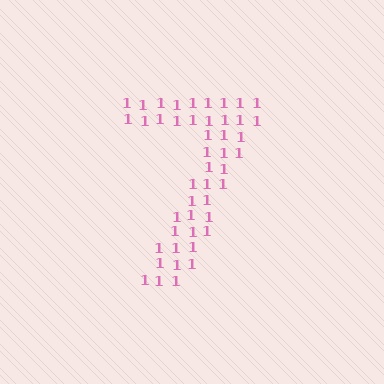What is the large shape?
The large shape is the digit 7.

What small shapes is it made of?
It is made of small digit 1's.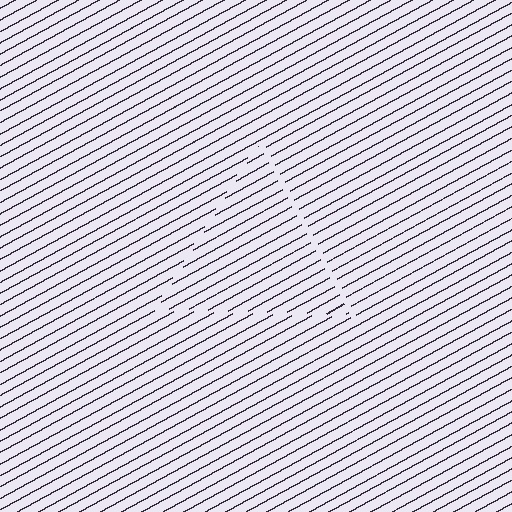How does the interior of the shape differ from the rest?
The interior of the shape contains the same grating, shifted by half a period — the contour is defined by the phase discontinuity where line-ends from the inner and outer gratings abut.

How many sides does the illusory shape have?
3 sides — the line-ends trace a triangle.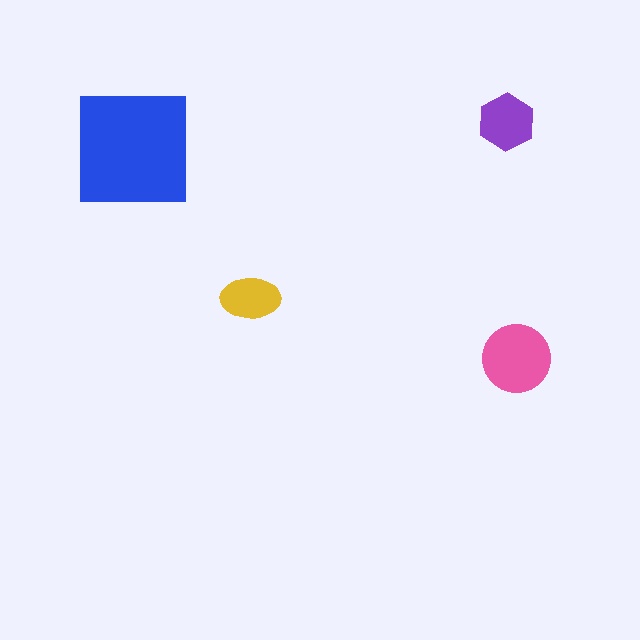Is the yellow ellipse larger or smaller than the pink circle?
Smaller.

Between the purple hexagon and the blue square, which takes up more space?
The blue square.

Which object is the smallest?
The yellow ellipse.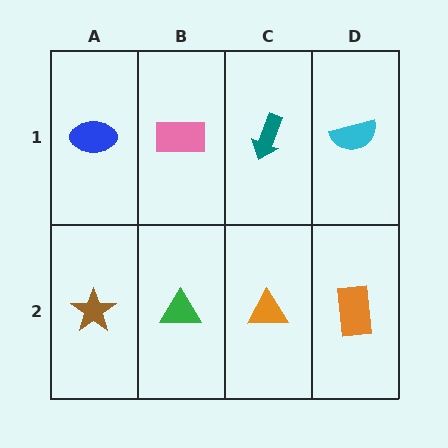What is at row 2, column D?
An orange rectangle.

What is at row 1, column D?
A cyan semicircle.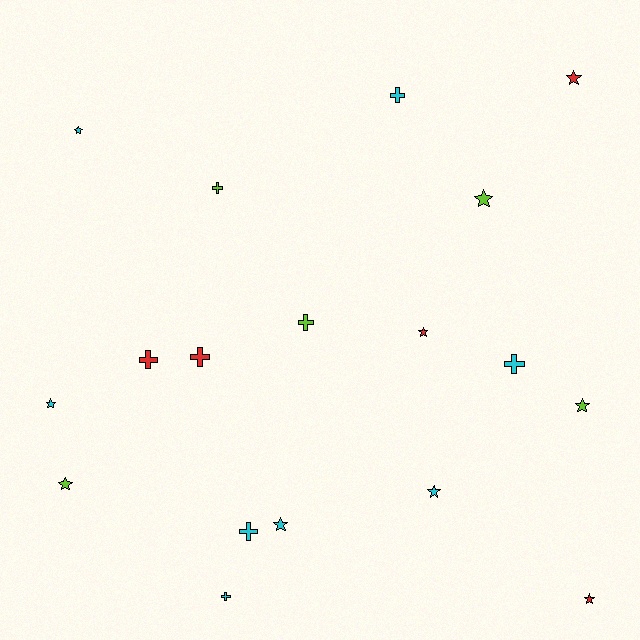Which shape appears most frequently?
Star, with 10 objects.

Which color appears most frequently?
Cyan, with 8 objects.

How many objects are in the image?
There are 18 objects.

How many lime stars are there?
There are 3 lime stars.